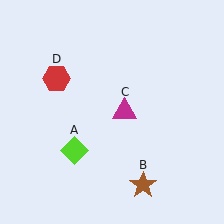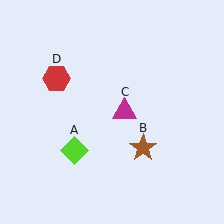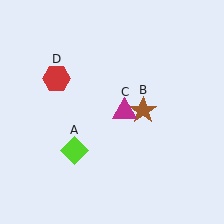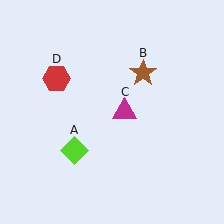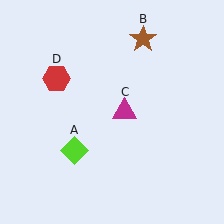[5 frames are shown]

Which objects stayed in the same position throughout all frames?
Lime diamond (object A) and magenta triangle (object C) and red hexagon (object D) remained stationary.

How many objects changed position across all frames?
1 object changed position: brown star (object B).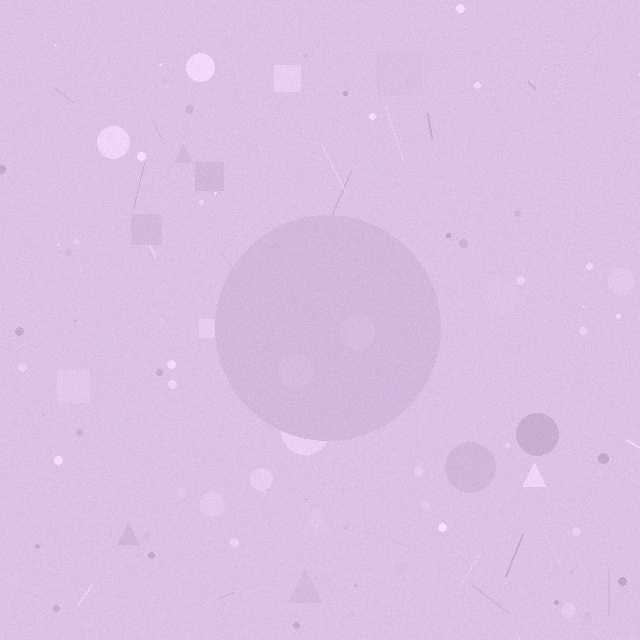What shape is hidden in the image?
A circle is hidden in the image.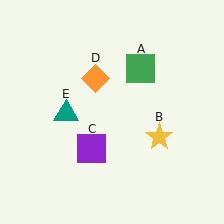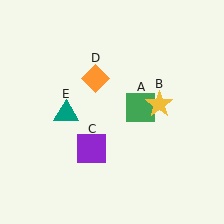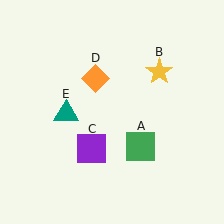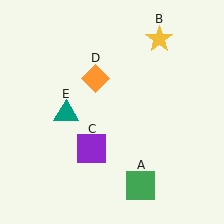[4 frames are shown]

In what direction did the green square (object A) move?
The green square (object A) moved down.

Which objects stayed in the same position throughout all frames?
Purple square (object C) and orange diamond (object D) and teal triangle (object E) remained stationary.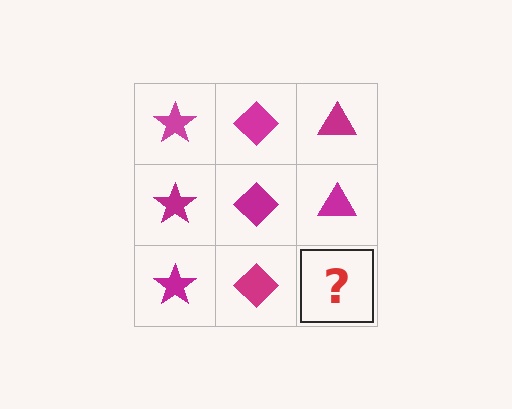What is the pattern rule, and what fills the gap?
The rule is that each column has a consistent shape. The gap should be filled with a magenta triangle.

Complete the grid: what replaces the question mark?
The question mark should be replaced with a magenta triangle.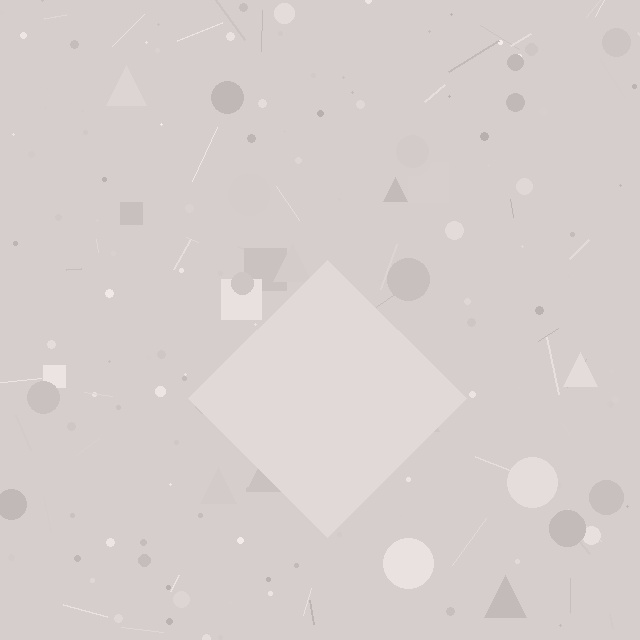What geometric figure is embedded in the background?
A diamond is embedded in the background.